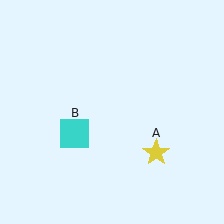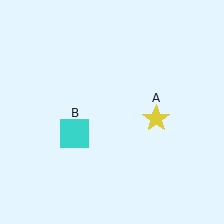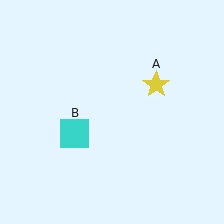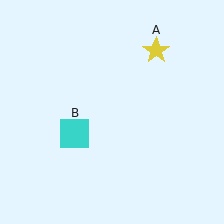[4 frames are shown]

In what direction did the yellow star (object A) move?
The yellow star (object A) moved up.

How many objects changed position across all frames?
1 object changed position: yellow star (object A).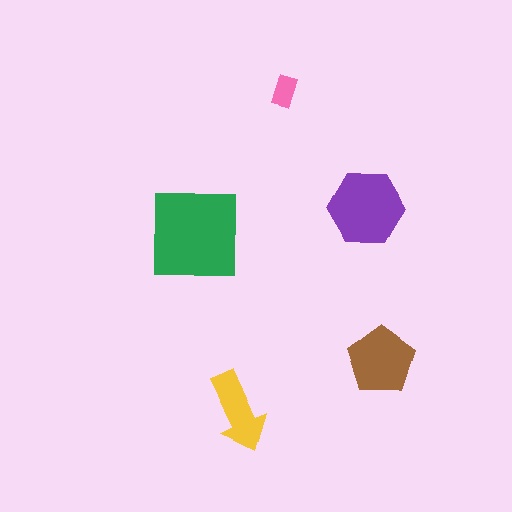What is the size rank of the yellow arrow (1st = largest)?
4th.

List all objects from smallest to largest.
The pink rectangle, the yellow arrow, the brown pentagon, the purple hexagon, the green square.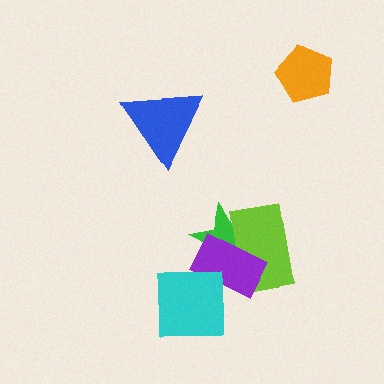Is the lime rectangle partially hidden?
Yes, it is partially covered by another shape.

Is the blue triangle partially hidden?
No, no other shape covers it.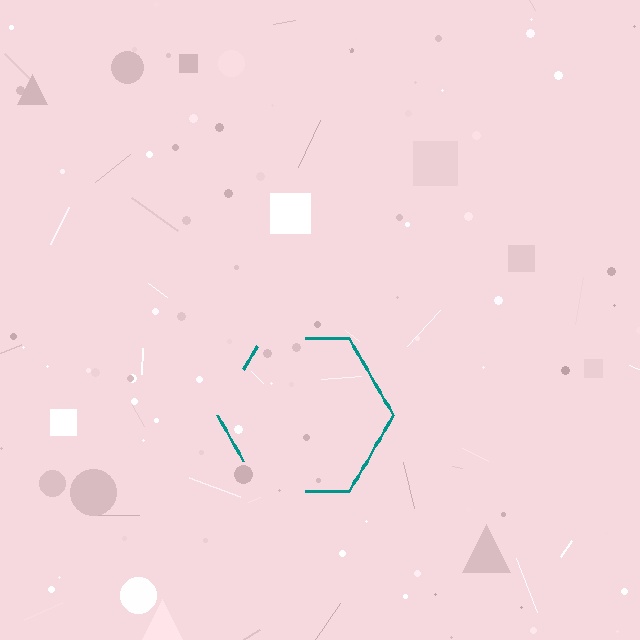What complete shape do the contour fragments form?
The contour fragments form a hexagon.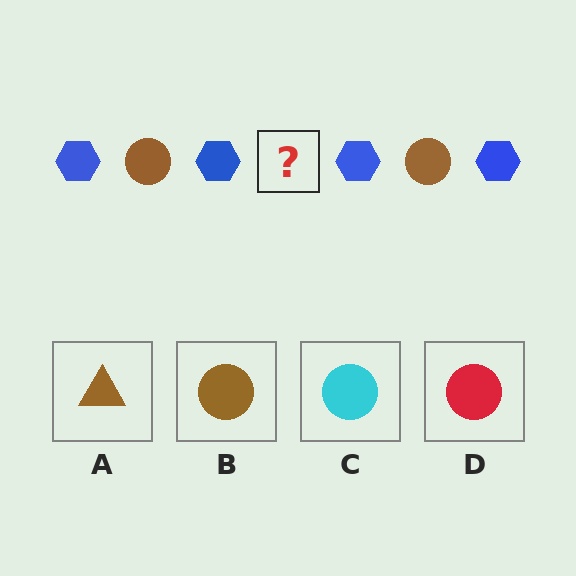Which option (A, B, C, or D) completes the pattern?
B.